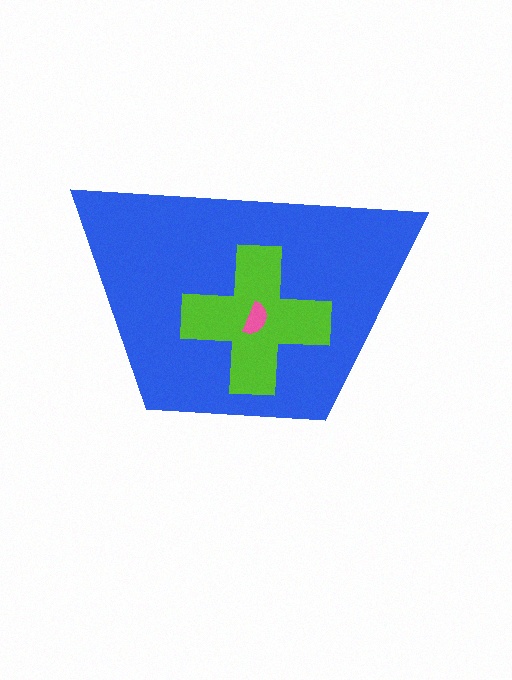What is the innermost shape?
The pink semicircle.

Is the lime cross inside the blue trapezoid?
Yes.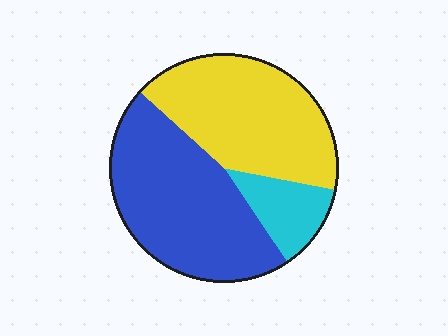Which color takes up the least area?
Cyan, at roughly 10%.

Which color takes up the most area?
Blue, at roughly 45%.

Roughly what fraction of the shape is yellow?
Yellow takes up between a third and a half of the shape.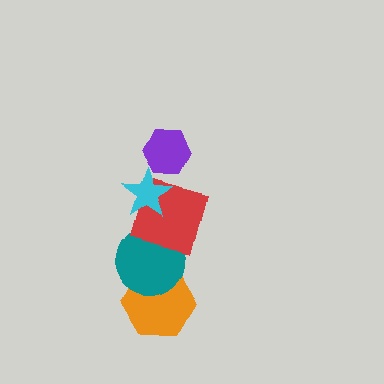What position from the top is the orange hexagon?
The orange hexagon is 5th from the top.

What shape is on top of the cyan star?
The purple hexagon is on top of the cyan star.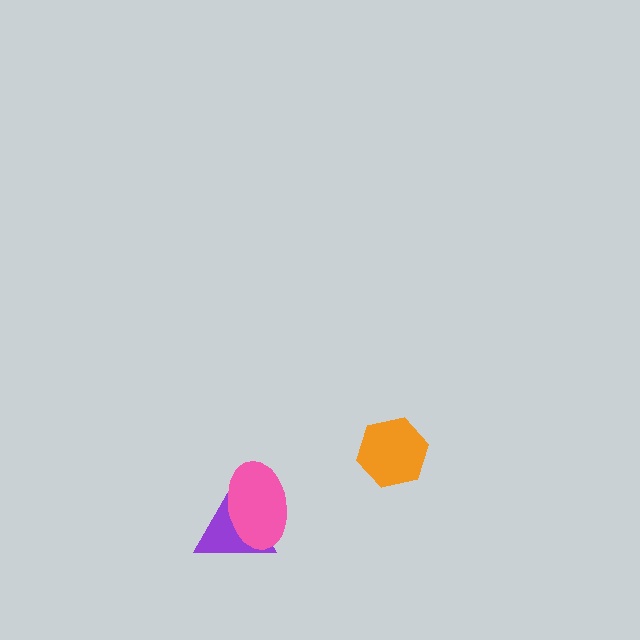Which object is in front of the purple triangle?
The pink ellipse is in front of the purple triangle.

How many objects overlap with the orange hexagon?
0 objects overlap with the orange hexagon.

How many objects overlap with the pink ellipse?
1 object overlaps with the pink ellipse.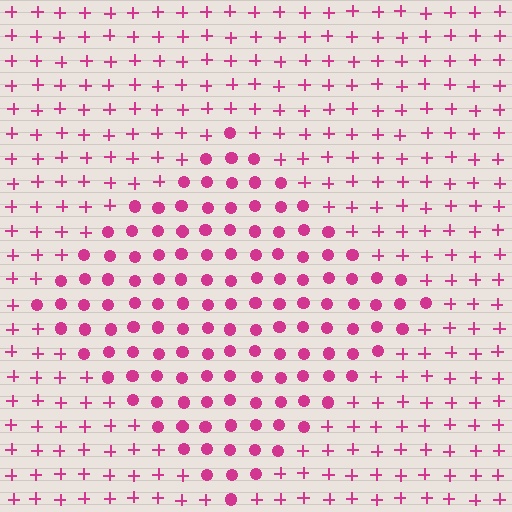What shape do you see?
I see a diamond.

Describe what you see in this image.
The image is filled with small magenta elements arranged in a uniform grid. A diamond-shaped region contains circles, while the surrounding area contains plus signs. The boundary is defined purely by the change in element shape.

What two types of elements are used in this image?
The image uses circles inside the diamond region and plus signs outside it.